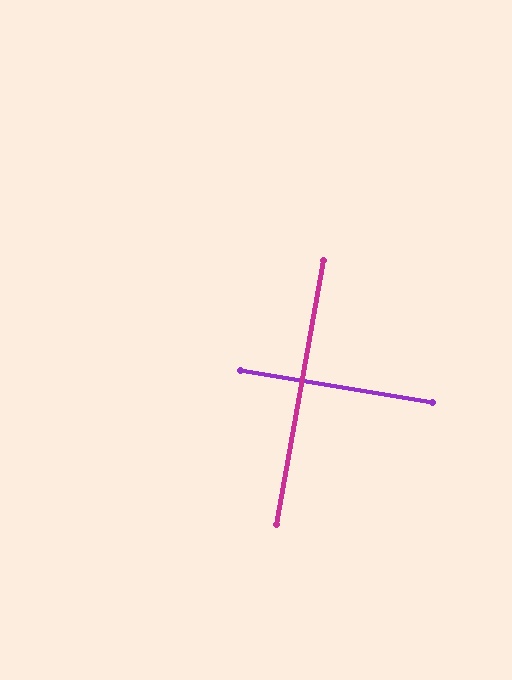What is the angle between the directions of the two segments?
Approximately 89 degrees.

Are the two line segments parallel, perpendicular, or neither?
Perpendicular — they meet at approximately 89°.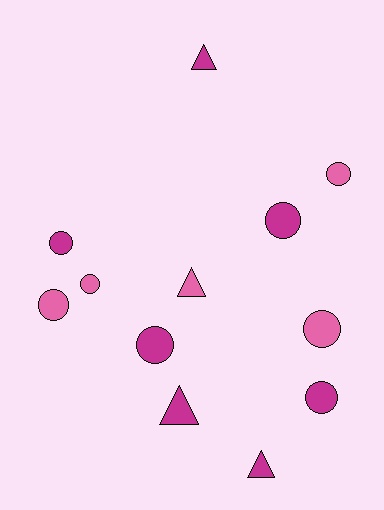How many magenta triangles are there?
There are 3 magenta triangles.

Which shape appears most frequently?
Circle, with 8 objects.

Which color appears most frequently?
Magenta, with 7 objects.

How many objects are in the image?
There are 12 objects.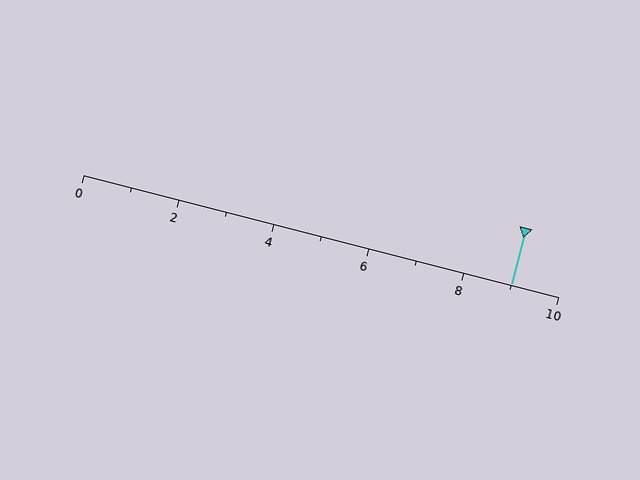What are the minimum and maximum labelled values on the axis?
The axis runs from 0 to 10.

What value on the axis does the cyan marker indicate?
The marker indicates approximately 9.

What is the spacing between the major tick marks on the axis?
The major ticks are spaced 2 apart.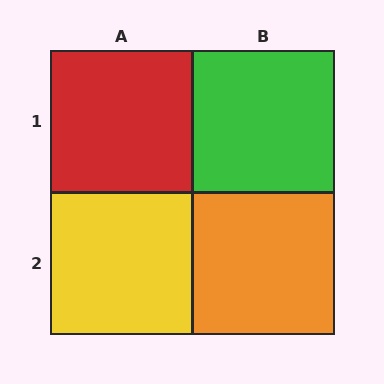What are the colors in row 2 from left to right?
Yellow, orange.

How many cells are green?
1 cell is green.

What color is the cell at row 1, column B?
Green.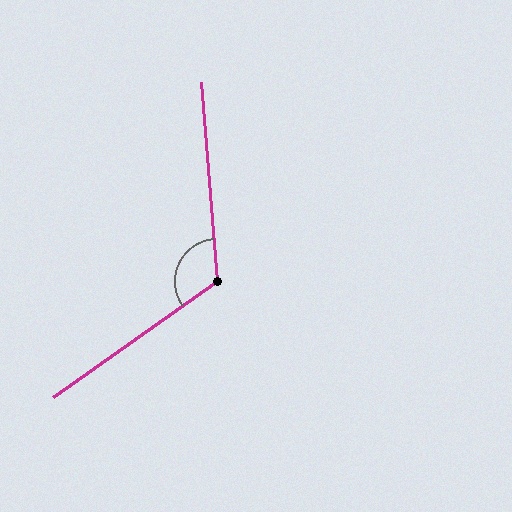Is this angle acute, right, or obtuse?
It is obtuse.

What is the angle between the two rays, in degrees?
Approximately 121 degrees.